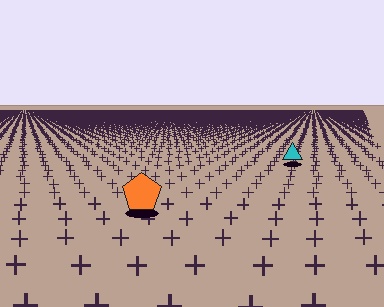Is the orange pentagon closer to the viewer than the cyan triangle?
Yes. The orange pentagon is closer — you can tell from the texture gradient: the ground texture is coarser near it.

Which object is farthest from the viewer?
The cyan triangle is farthest from the viewer. It appears smaller and the ground texture around it is denser.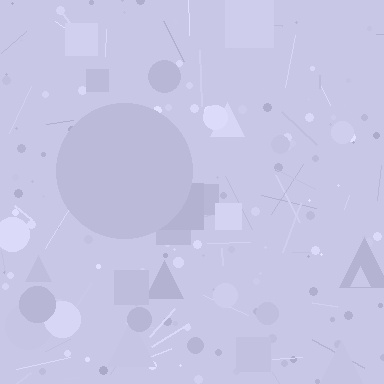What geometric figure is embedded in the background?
A circle is embedded in the background.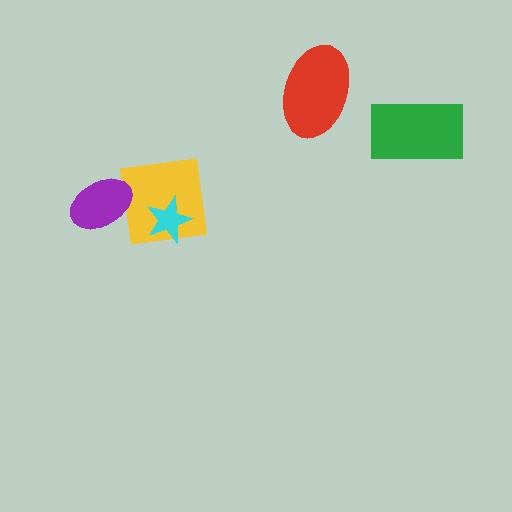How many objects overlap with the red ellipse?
0 objects overlap with the red ellipse.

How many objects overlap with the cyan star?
1 object overlaps with the cyan star.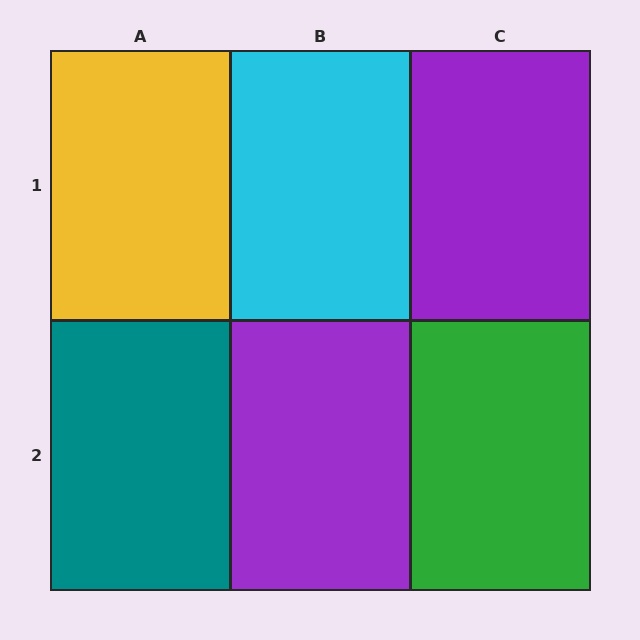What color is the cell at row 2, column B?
Purple.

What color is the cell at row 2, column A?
Teal.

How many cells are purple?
2 cells are purple.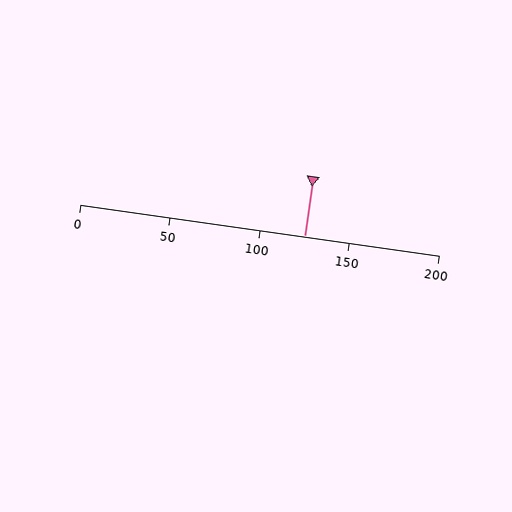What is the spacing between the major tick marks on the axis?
The major ticks are spaced 50 apart.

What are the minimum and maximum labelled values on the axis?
The axis runs from 0 to 200.